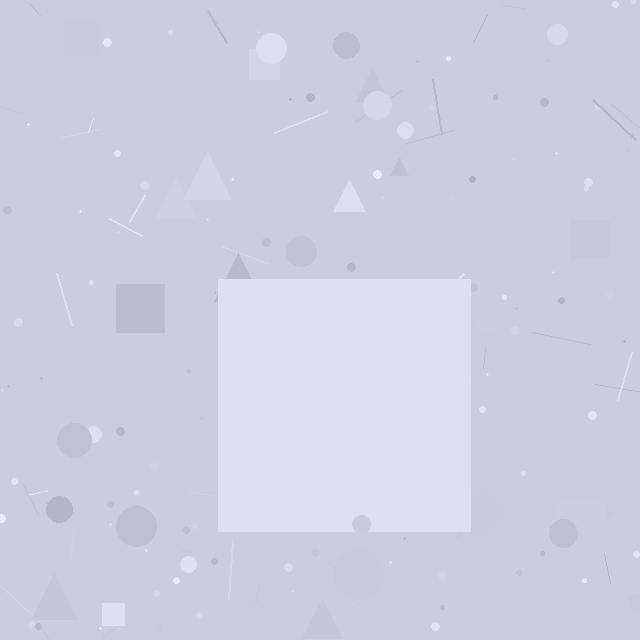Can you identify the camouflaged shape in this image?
The camouflaged shape is a square.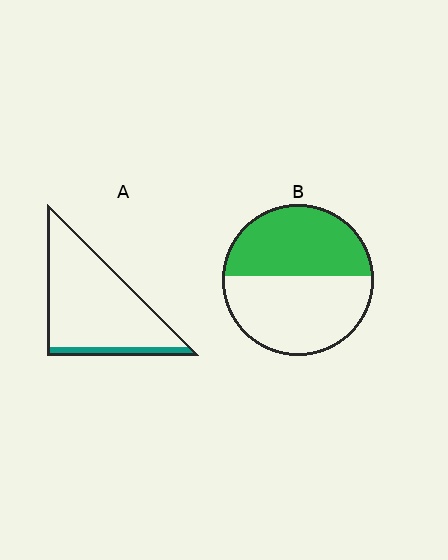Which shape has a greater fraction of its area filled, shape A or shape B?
Shape B.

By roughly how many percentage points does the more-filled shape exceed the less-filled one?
By roughly 35 percentage points (B over A).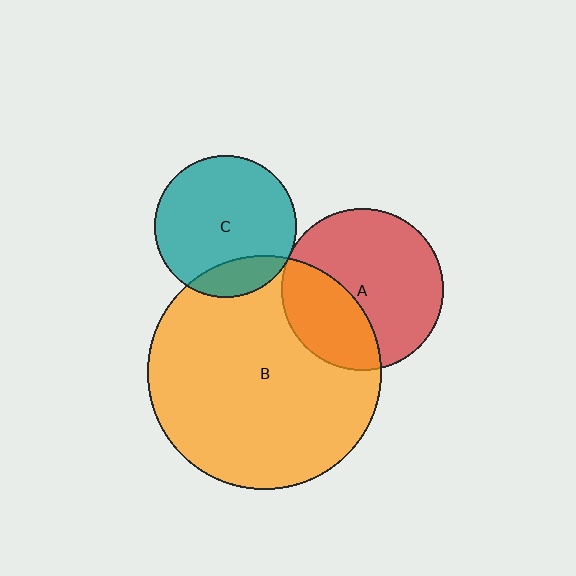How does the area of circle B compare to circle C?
Approximately 2.7 times.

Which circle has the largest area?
Circle B (orange).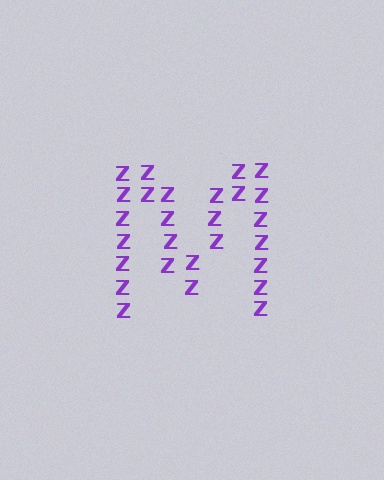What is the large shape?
The large shape is the letter M.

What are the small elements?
The small elements are letter Z's.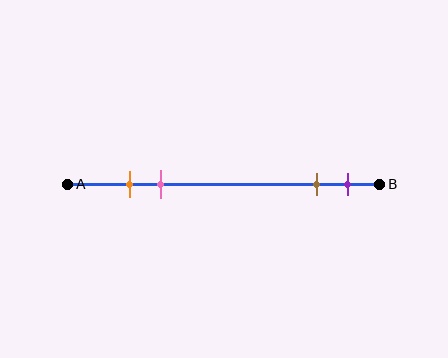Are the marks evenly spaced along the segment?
No, the marks are not evenly spaced.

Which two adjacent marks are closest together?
The orange and pink marks are the closest adjacent pair.